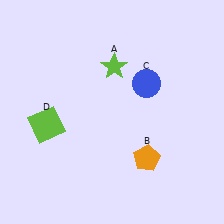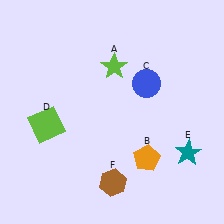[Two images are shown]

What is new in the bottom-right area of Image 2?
A teal star (E) was added in the bottom-right area of Image 2.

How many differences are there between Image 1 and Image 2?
There are 2 differences between the two images.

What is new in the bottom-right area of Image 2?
A brown hexagon (F) was added in the bottom-right area of Image 2.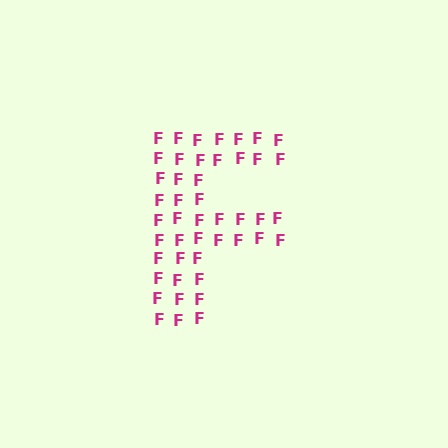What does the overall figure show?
The overall figure shows the letter F.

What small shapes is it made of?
It is made of small letter F's.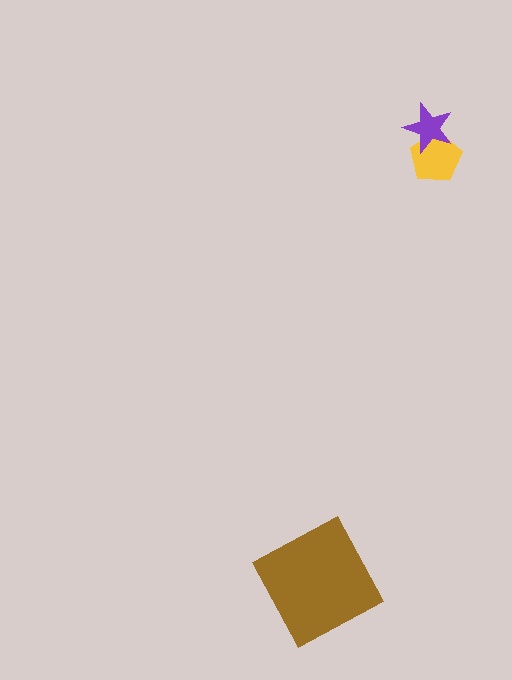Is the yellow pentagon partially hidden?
Yes, it is partially covered by another shape.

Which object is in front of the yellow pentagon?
The purple star is in front of the yellow pentagon.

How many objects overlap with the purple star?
1 object overlaps with the purple star.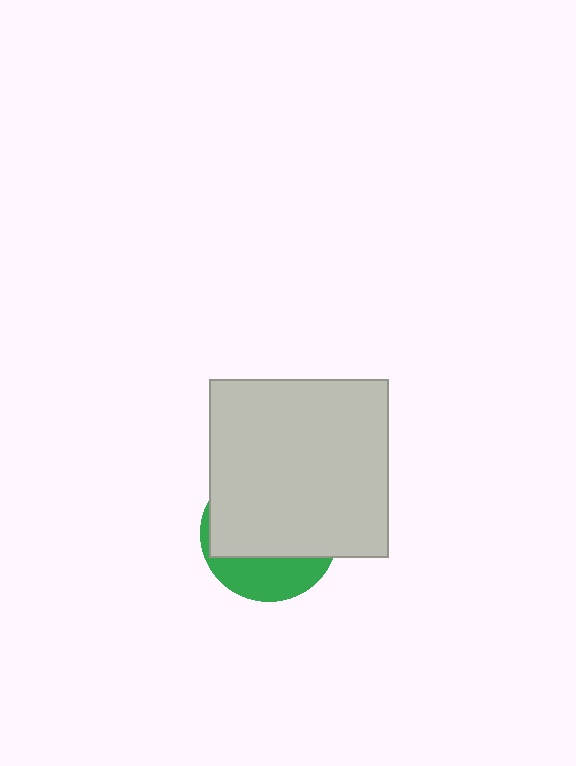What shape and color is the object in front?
The object in front is a light gray square.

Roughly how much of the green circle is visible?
A small part of it is visible (roughly 31%).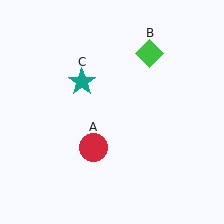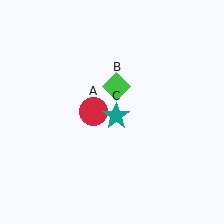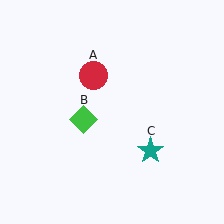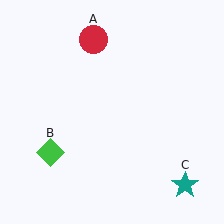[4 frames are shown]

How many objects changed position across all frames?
3 objects changed position: red circle (object A), green diamond (object B), teal star (object C).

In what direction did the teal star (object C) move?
The teal star (object C) moved down and to the right.